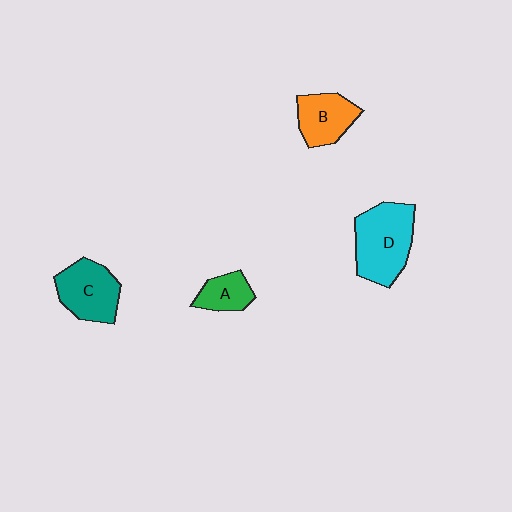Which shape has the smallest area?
Shape A (green).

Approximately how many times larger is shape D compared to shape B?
Approximately 1.6 times.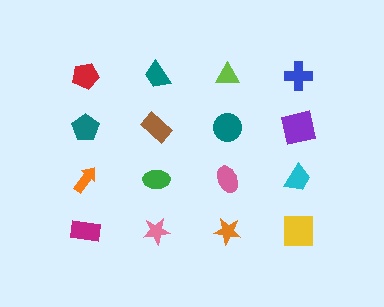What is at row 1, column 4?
A blue cross.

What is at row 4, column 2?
A pink star.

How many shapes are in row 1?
4 shapes.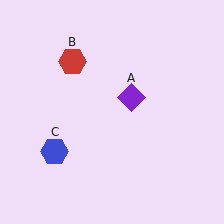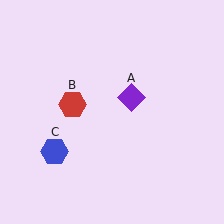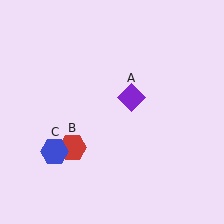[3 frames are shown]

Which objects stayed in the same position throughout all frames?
Purple diamond (object A) and blue hexagon (object C) remained stationary.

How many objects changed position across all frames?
1 object changed position: red hexagon (object B).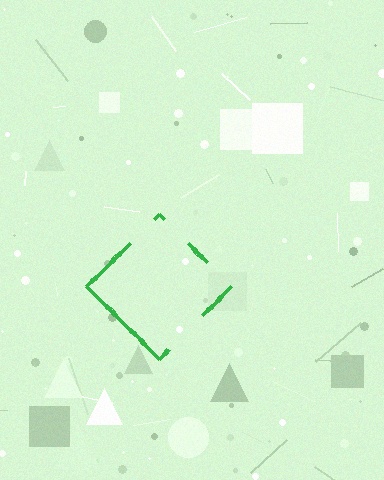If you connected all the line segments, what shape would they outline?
They would outline a diamond.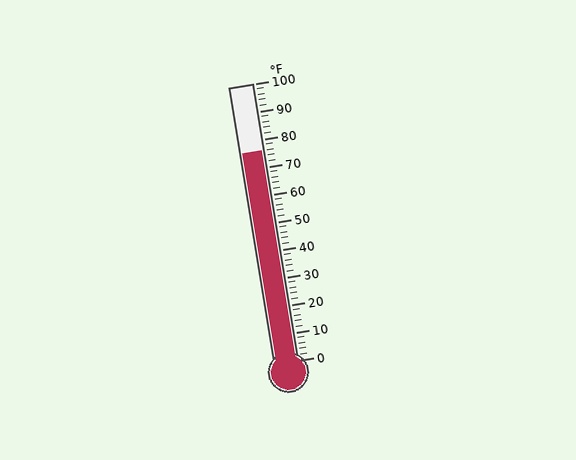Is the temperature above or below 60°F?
The temperature is above 60°F.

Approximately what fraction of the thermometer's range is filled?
The thermometer is filled to approximately 75% of its range.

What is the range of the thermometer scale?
The thermometer scale ranges from 0°F to 100°F.